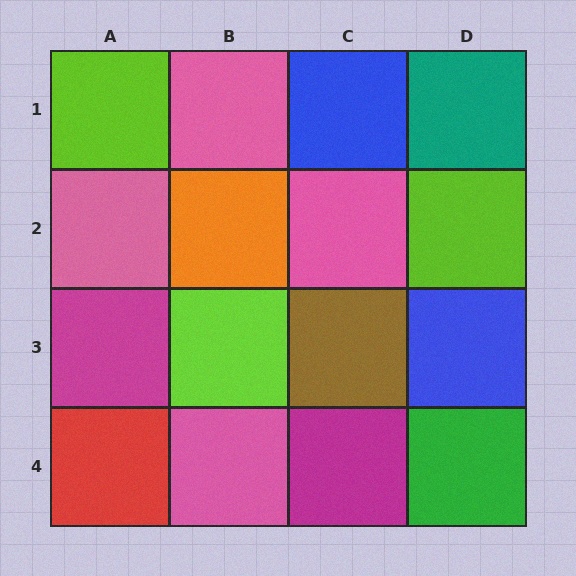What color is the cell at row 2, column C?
Pink.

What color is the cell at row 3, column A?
Magenta.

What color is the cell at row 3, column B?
Lime.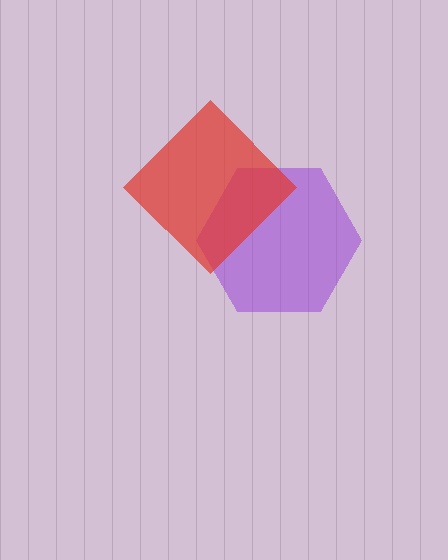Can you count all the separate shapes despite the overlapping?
Yes, there are 2 separate shapes.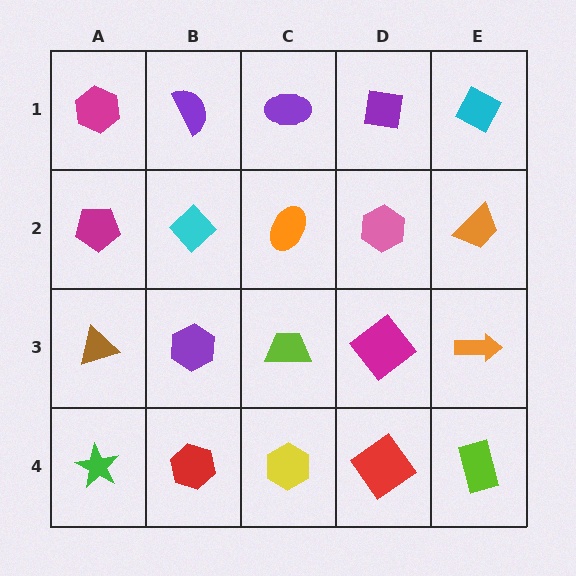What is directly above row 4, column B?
A purple hexagon.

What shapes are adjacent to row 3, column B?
A cyan diamond (row 2, column B), a red hexagon (row 4, column B), a brown triangle (row 3, column A), a lime trapezoid (row 3, column C).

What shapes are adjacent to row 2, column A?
A magenta hexagon (row 1, column A), a brown triangle (row 3, column A), a cyan diamond (row 2, column B).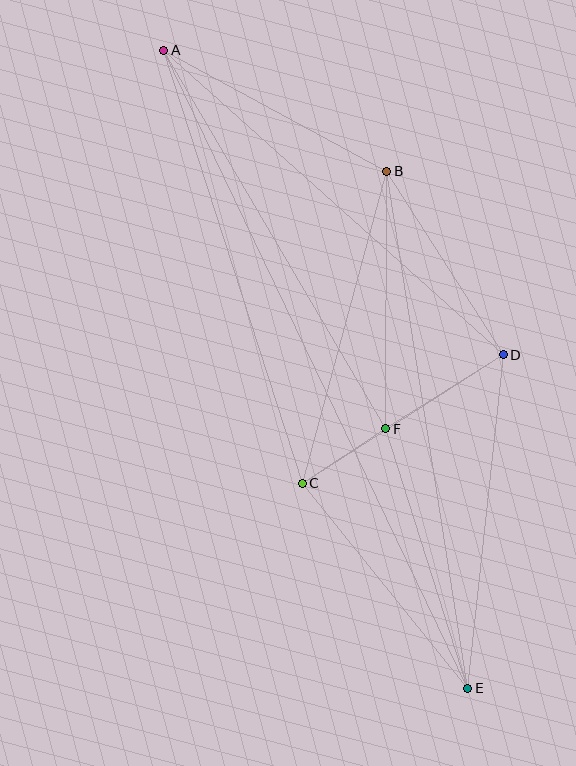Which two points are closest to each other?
Points C and F are closest to each other.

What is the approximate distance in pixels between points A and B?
The distance between A and B is approximately 254 pixels.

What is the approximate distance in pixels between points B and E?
The distance between B and E is approximately 523 pixels.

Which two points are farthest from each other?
Points A and E are farthest from each other.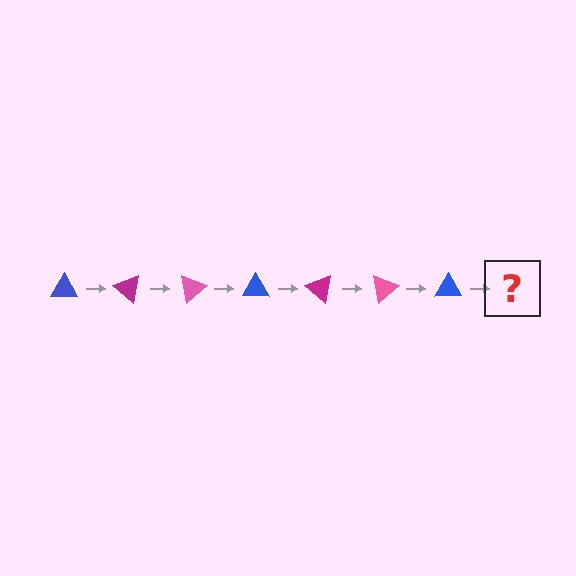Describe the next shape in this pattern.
It should be a magenta triangle, rotated 280 degrees from the start.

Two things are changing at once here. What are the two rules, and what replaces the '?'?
The two rules are that it rotates 40 degrees each step and the color cycles through blue, magenta, and pink. The '?' should be a magenta triangle, rotated 280 degrees from the start.